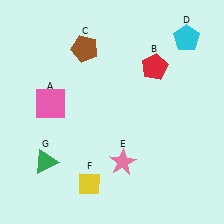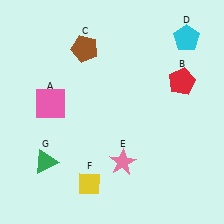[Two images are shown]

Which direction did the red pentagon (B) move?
The red pentagon (B) moved right.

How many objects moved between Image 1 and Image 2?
1 object moved between the two images.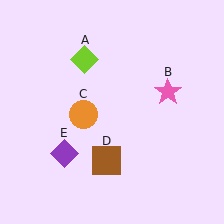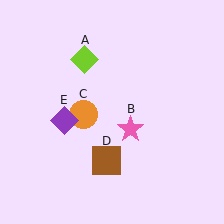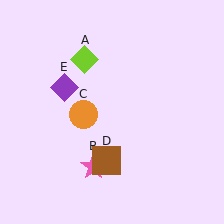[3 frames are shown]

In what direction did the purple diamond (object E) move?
The purple diamond (object E) moved up.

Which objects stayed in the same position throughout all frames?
Lime diamond (object A) and orange circle (object C) and brown square (object D) remained stationary.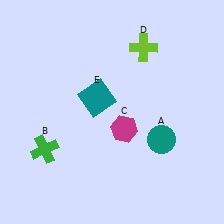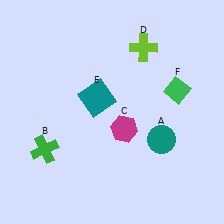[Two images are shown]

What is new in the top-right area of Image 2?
A green diamond (F) was added in the top-right area of Image 2.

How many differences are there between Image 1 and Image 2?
There is 1 difference between the two images.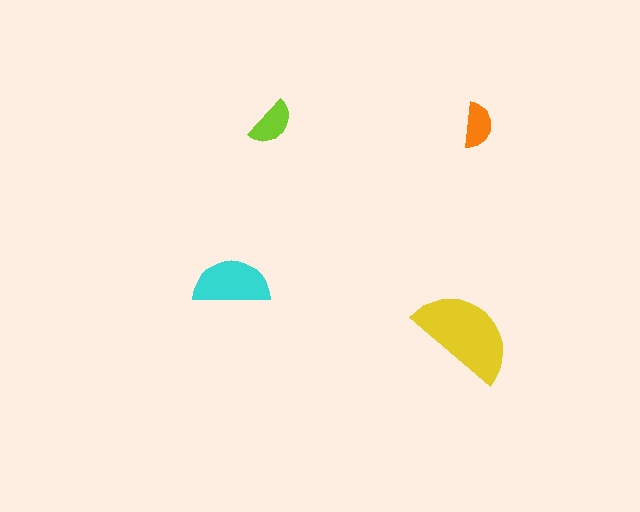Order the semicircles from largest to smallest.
the yellow one, the cyan one, the lime one, the orange one.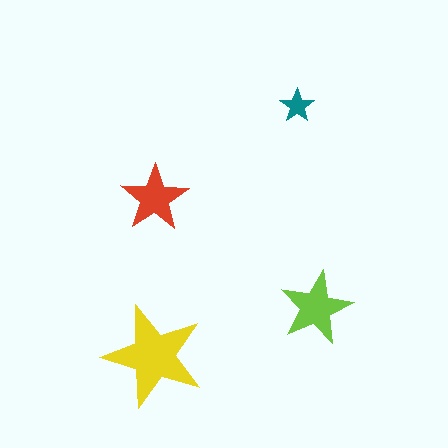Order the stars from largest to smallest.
the yellow one, the lime one, the red one, the teal one.